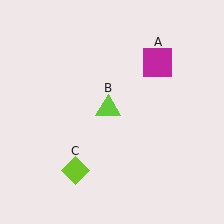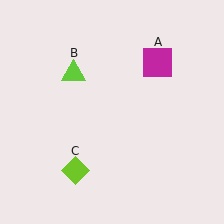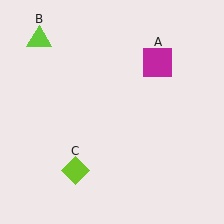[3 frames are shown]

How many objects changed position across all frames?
1 object changed position: lime triangle (object B).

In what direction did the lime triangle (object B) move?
The lime triangle (object B) moved up and to the left.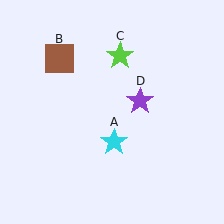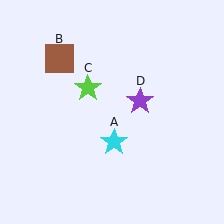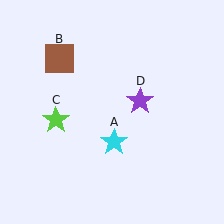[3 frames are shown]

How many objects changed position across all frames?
1 object changed position: lime star (object C).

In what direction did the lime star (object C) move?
The lime star (object C) moved down and to the left.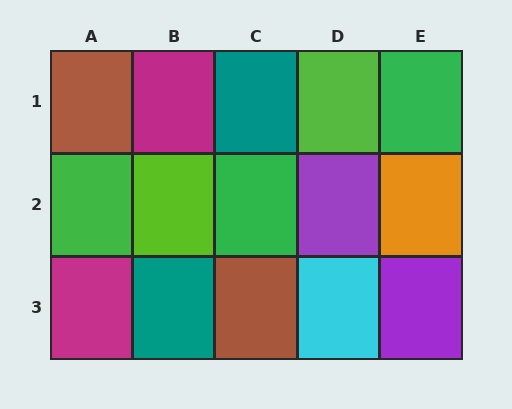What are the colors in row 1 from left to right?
Brown, magenta, teal, lime, green.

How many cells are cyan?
1 cell is cyan.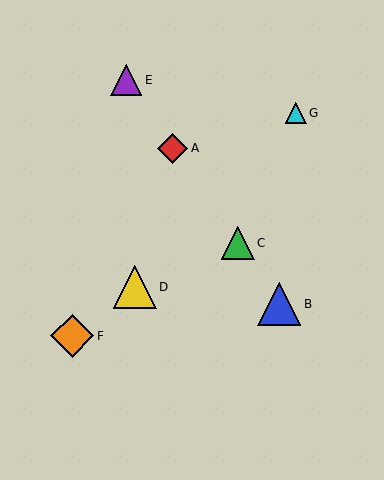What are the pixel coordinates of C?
Object C is at (238, 243).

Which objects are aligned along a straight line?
Objects A, B, C, E are aligned along a straight line.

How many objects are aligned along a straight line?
4 objects (A, B, C, E) are aligned along a straight line.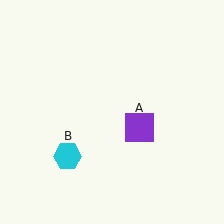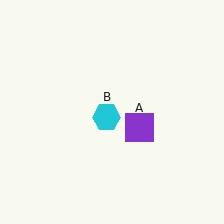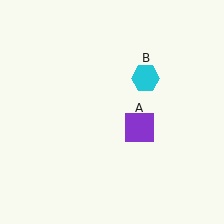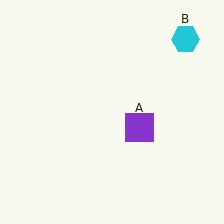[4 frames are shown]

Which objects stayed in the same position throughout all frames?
Purple square (object A) remained stationary.